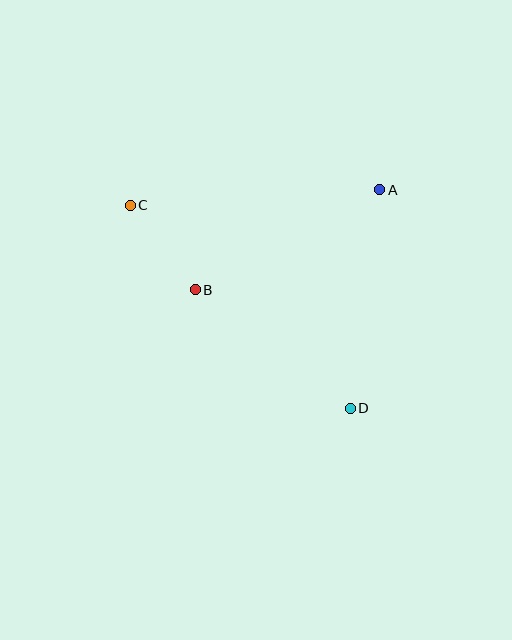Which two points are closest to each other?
Points B and C are closest to each other.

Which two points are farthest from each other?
Points C and D are farthest from each other.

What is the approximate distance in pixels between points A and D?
The distance between A and D is approximately 220 pixels.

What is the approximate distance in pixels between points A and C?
The distance between A and C is approximately 250 pixels.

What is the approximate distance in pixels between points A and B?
The distance between A and B is approximately 210 pixels.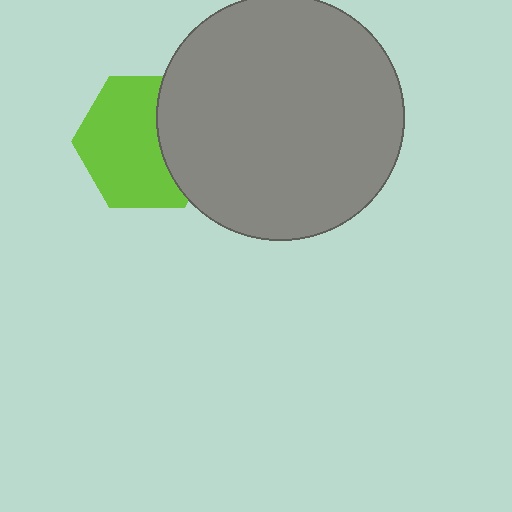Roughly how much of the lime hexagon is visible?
Most of it is visible (roughly 66%).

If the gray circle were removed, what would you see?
You would see the complete lime hexagon.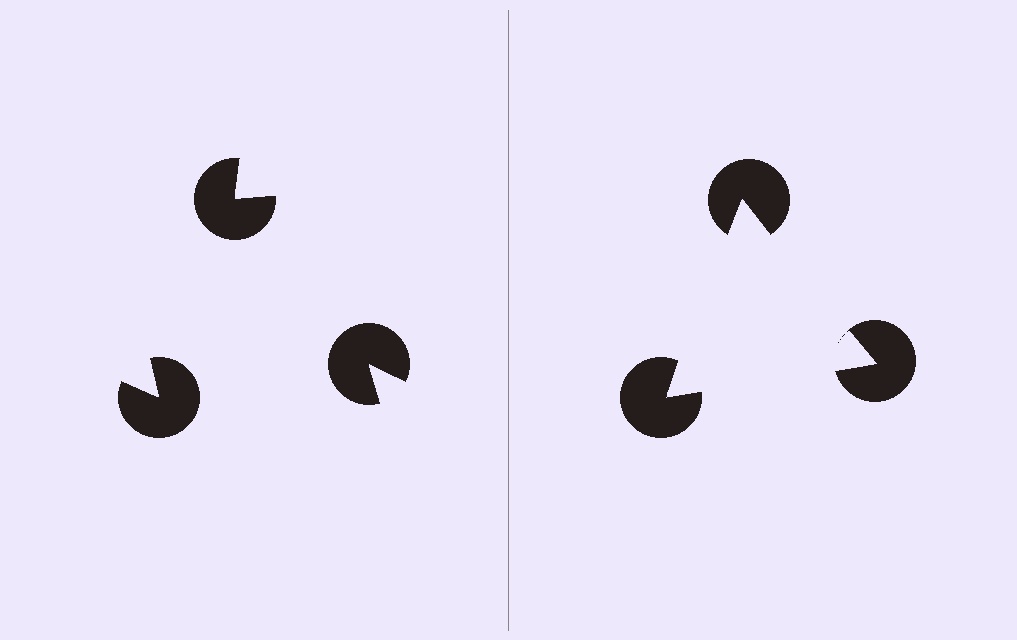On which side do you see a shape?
An illusory triangle appears on the right side. On the left side the wedge cuts are rotated, so no coherent shape forms.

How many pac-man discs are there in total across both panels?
6 — 3 on each side.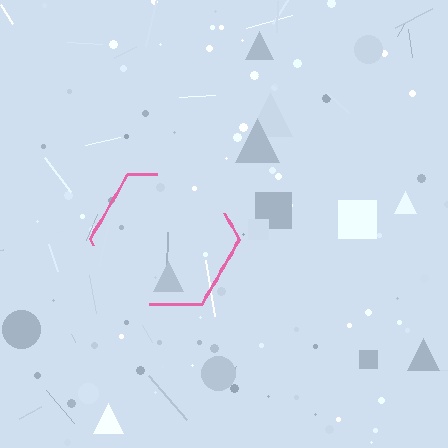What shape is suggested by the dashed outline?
The dashed outline suggests a hexagon.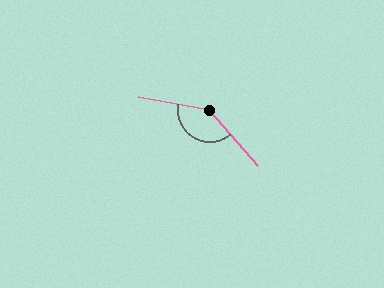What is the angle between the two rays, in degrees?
Approximately 141 degrees.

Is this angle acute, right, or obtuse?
It is obtuse.